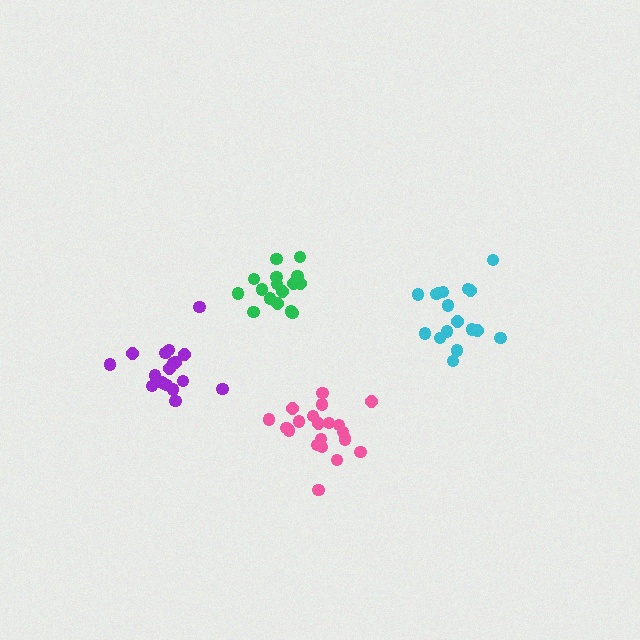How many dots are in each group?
Group 1: 16 dots, Group 2: 17 dots, Group 3: 21 dots, Group 4: 17 dots (71 total).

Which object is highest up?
The green cluster is topmost.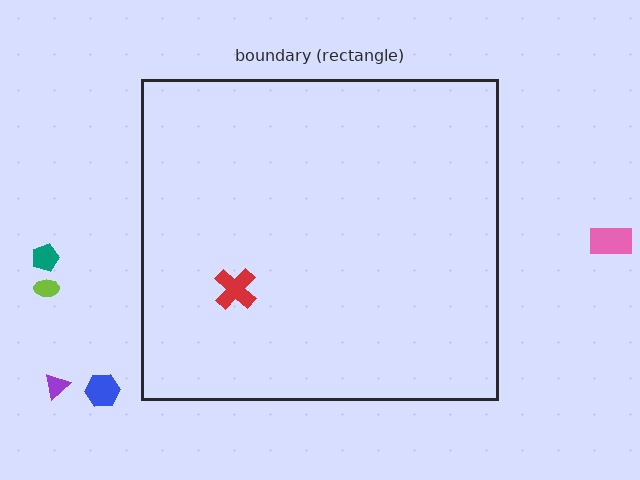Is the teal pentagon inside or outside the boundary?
Outside.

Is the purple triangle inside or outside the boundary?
Outside.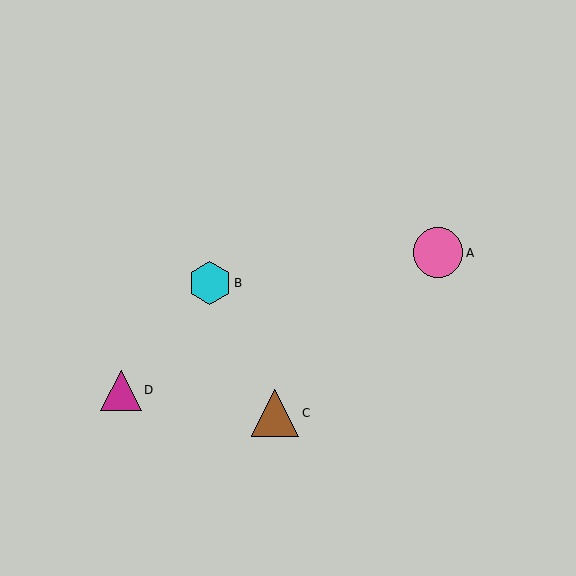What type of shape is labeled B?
Shape B is a cyan hexagon.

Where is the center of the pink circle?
The center of the pink circle is at (438, 253).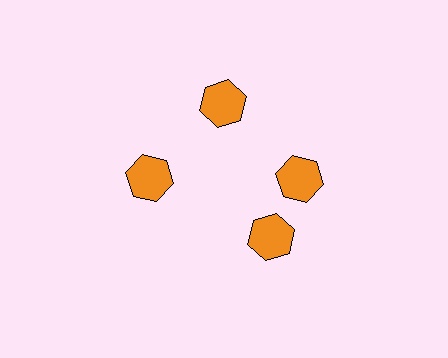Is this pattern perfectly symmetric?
No. The 4 orange hexagons are arranged in a ring, but one element near the 6 o'clock position is rotated out of alignment along the ring, breaking the 4-fold rotational symmetry.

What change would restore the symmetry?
The symmetry would be restored by rotating it back into even spacing with its neighbors so that all 4 hexagons sit at equal angles and equal distance from the center.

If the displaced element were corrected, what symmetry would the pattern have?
It would have 4-fold rotational symmetry — the pattern would map onto itself every 90 degrees.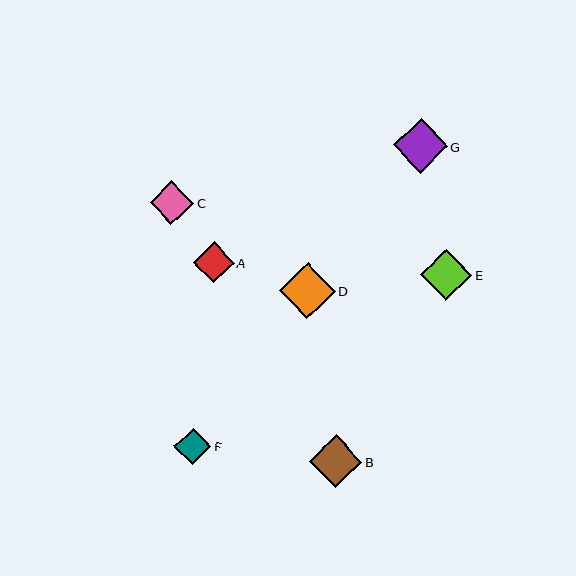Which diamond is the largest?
Diamond D is the largest with a size of approximately 56 pixels.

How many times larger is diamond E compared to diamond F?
Diamond E is approximately 1.4 times the size of diamond F.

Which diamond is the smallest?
Diamond F is the smallest with a size of approximately 37 pixels.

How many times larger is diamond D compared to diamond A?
Diamond D is approximately 1.4 times the size of diamond A.